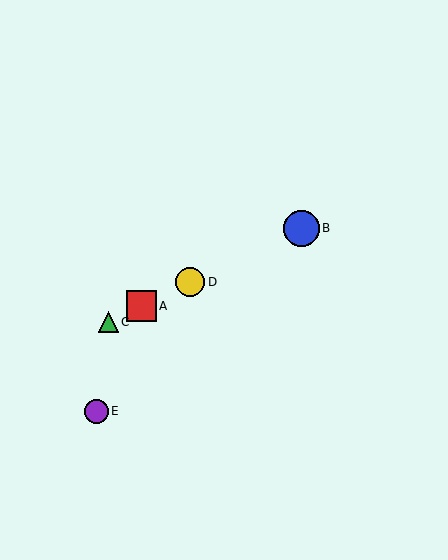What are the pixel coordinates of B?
Object B is at (301, 228).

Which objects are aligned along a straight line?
Objects A, B, C, D are aligned along a straight line.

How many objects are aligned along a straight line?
4 objects (A, B, C, D) are aligned along a straight line.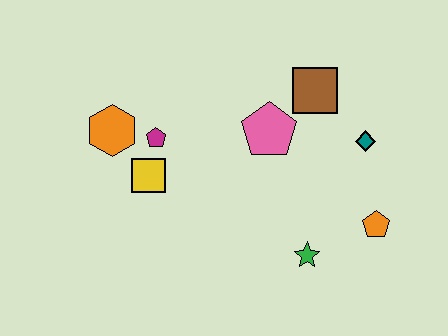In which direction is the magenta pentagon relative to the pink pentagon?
The magenta pentagon is to the left of the pink pentagon.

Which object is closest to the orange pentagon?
The green star is closest to the orange pentagon.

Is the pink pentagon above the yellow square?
Yes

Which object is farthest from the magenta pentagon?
The orange pentagon is farthest from the magenta pentagon.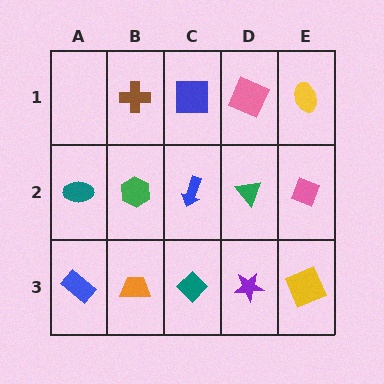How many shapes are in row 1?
4 shapes.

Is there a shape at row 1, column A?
No, that cell is empty.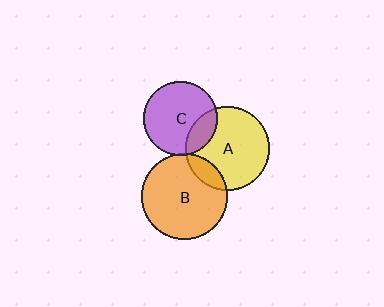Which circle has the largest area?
Circle B (orange).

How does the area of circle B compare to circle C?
Approximately 1.4 times.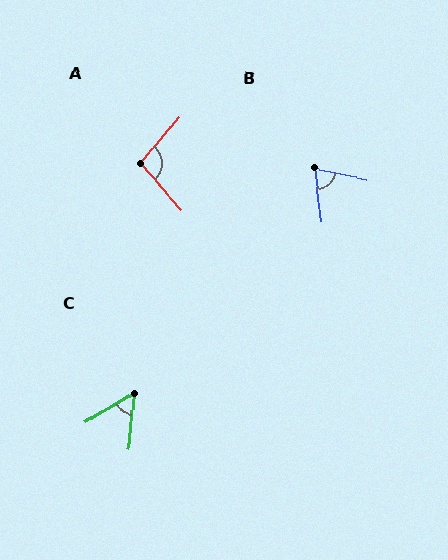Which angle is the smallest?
C, at approximately 54 degrees.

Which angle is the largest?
A, at approximately 99 degrees.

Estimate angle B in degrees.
Approximately 71 degrees.